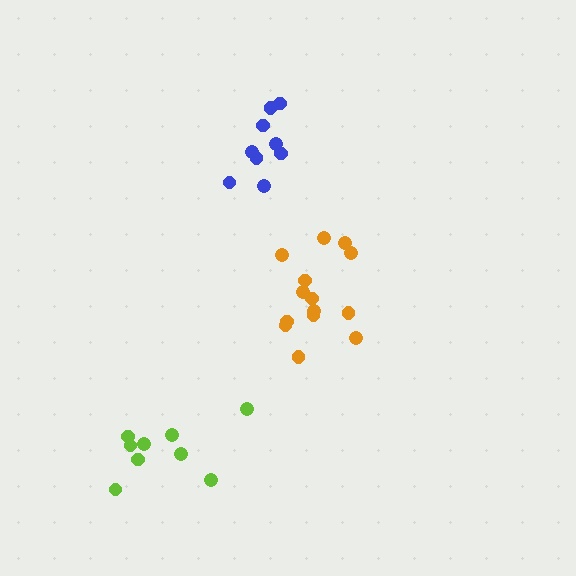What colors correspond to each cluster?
The clusters are colored: orange, blue, lime.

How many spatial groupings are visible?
There are 3 spatial groupings.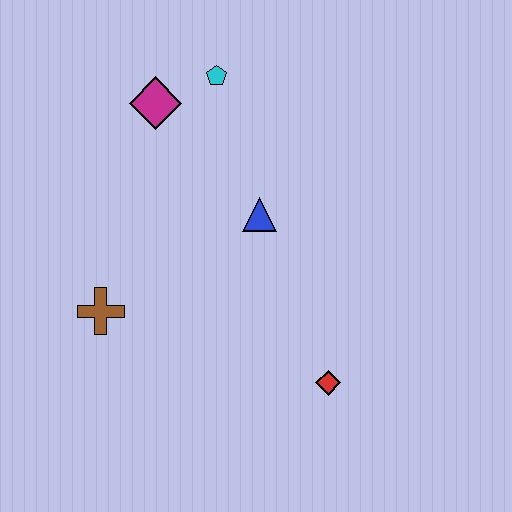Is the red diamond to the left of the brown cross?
No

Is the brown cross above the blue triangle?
No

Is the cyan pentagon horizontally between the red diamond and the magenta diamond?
Yes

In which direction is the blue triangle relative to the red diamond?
The blue triangle is above the red diamond.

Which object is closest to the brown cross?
The blue triangle is closest to the brown cross.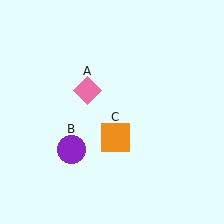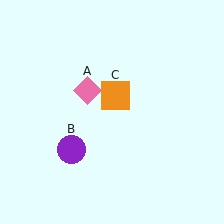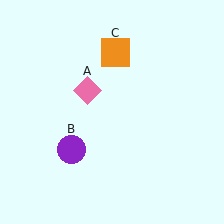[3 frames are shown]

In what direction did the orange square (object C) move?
The orange square (object C) moved up.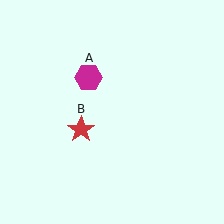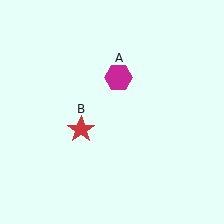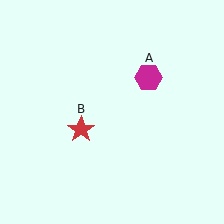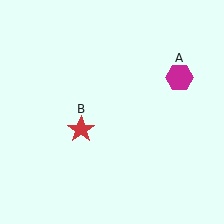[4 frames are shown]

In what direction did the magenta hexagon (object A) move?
The magenta hexagon (object A) moved right.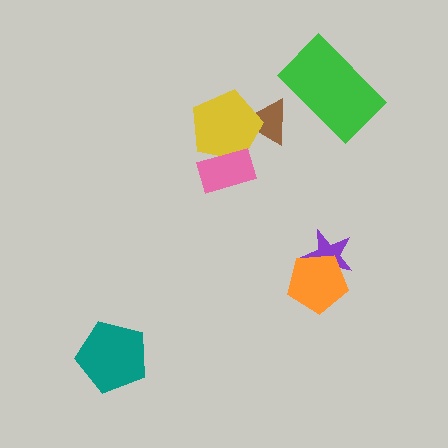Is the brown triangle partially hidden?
Yes, it is partially covered by another shape.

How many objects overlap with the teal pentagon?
0 objects overlap with the teal pentagon.